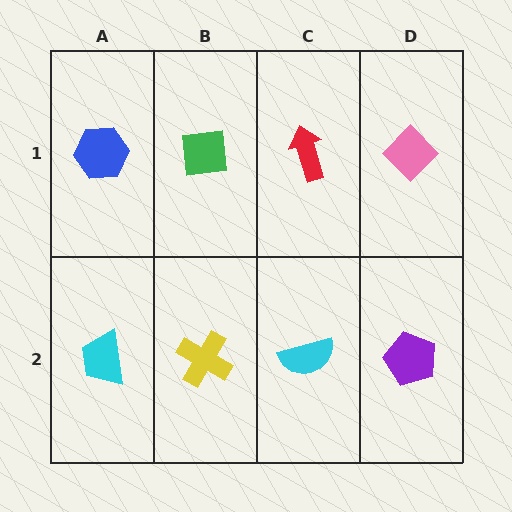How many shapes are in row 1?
4 shapes.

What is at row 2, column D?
A purple pentagon.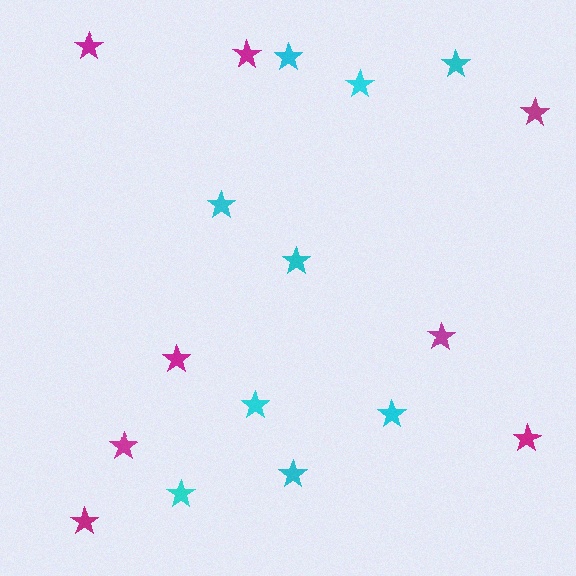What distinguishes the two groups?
There are 2 groups: one group of magenta stars (8) and one group of cyan stars (9).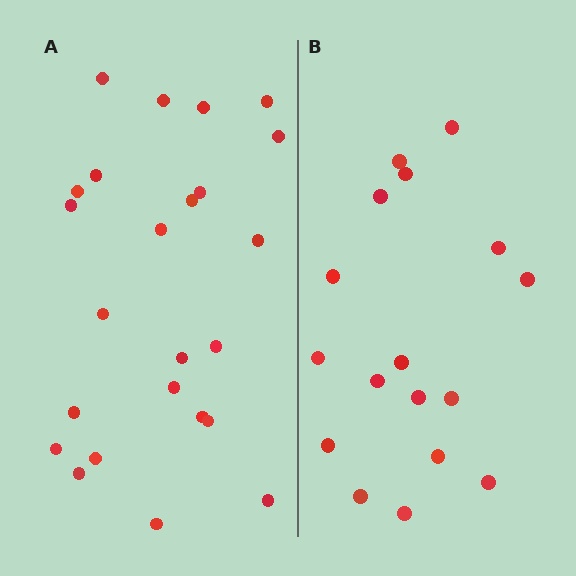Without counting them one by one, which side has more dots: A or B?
Region A (the left region) has more dots.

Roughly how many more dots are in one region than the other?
Region A has roughly 8 or so more dots than region B.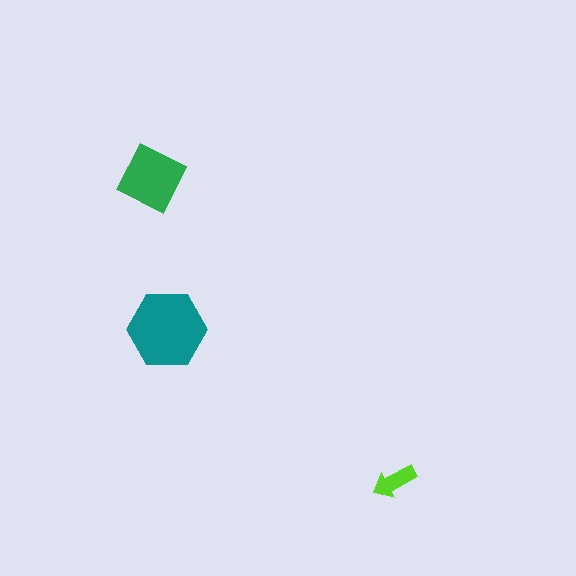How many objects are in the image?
There are 3 objects in the image.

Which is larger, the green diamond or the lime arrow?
The green diamond.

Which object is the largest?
The teal hexagon.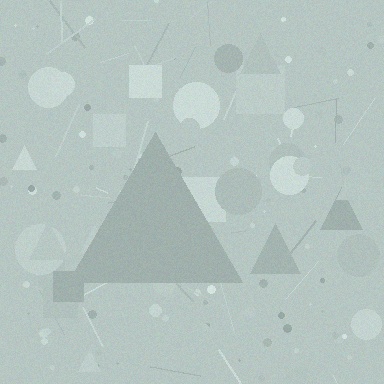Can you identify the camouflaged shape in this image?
The camouflaged shape is a triangle.